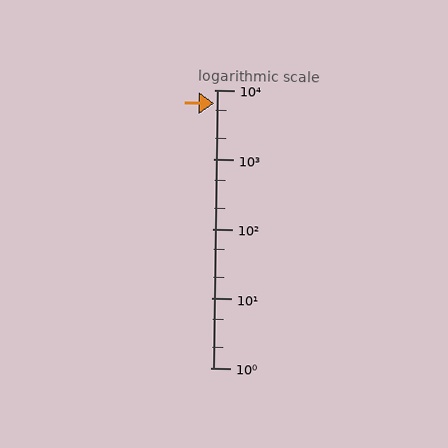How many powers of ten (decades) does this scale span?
The scale spans 4 decades, from 1 to 10000.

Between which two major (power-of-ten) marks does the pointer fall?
The pointer is between 1000 and 10000.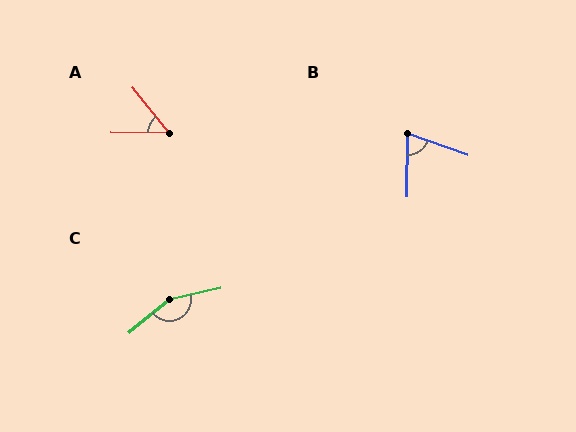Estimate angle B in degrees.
Approximately 71 degrees.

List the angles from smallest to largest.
A (50°), B (71°), C (153°).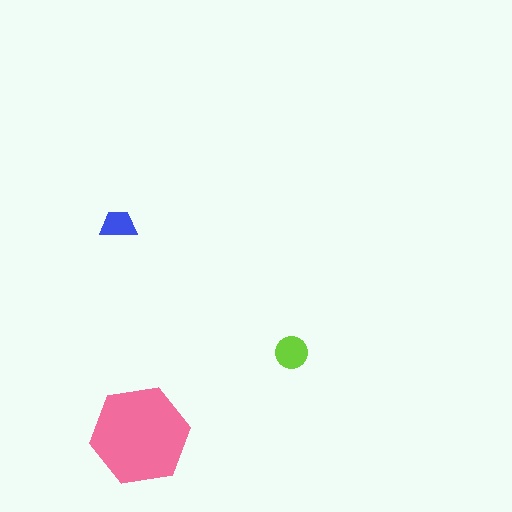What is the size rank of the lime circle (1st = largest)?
2nd.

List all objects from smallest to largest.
The blue trapezoid, the lime circle, the pink hexagon.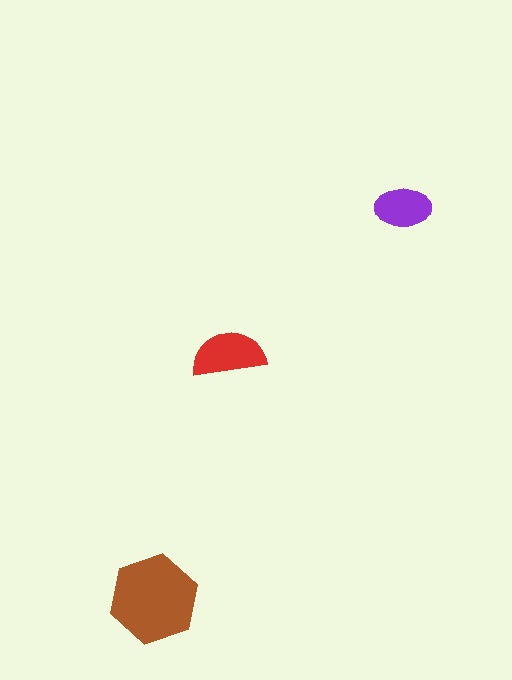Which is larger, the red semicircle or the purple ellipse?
The red semicircle.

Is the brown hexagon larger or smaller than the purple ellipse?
Larger.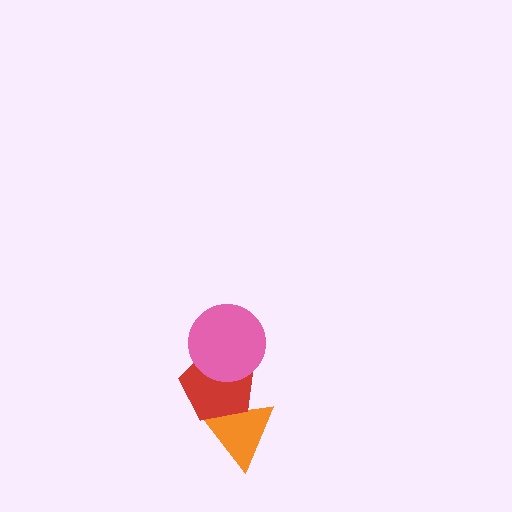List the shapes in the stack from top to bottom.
From top to bottom: the pink circle, the red pentagon, the orange triangle.